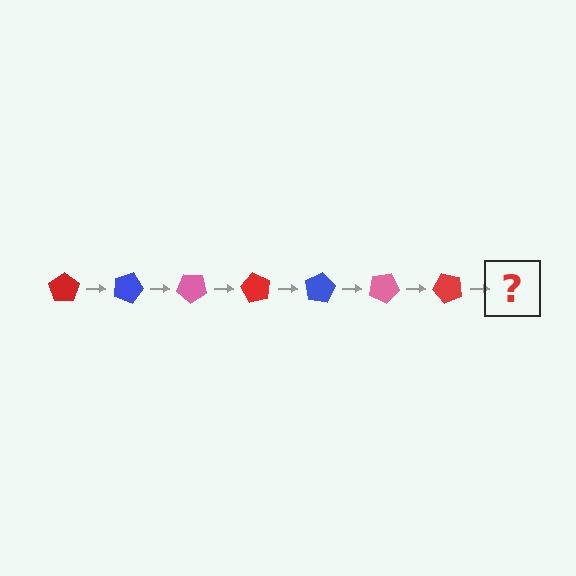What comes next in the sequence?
The next element should be a blue pentagon, rotated 140 degrees from the start.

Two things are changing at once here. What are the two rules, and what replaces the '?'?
The two rules are that it rotates 20 degrees each step and the color cycles through red, blue, and pink. The '?' should be a blue pentagon, rotated 140 degrees from the start.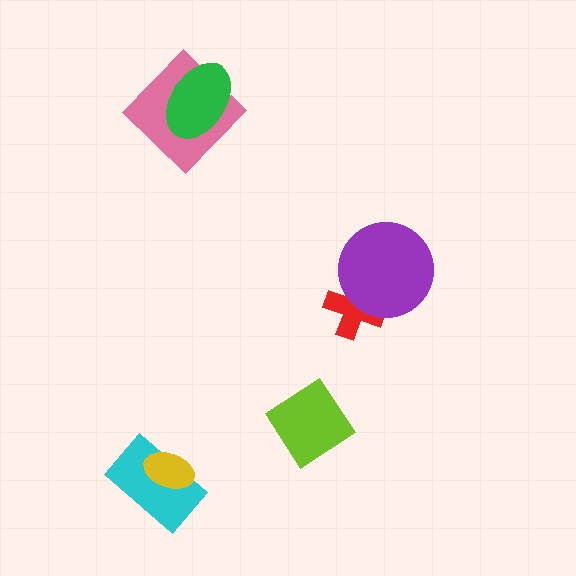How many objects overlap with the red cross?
1 object overlaps with the red cross.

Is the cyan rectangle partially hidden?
Yes, it is partially covered by another shape.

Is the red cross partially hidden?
Yes, it is partially covered by another shape.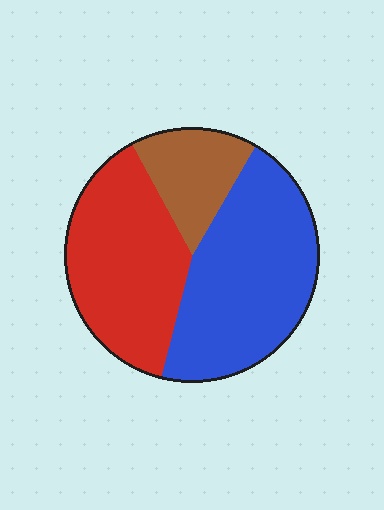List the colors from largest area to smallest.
From largest to smallest: blue, red, brown.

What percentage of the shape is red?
Red covers around 40% of the shape.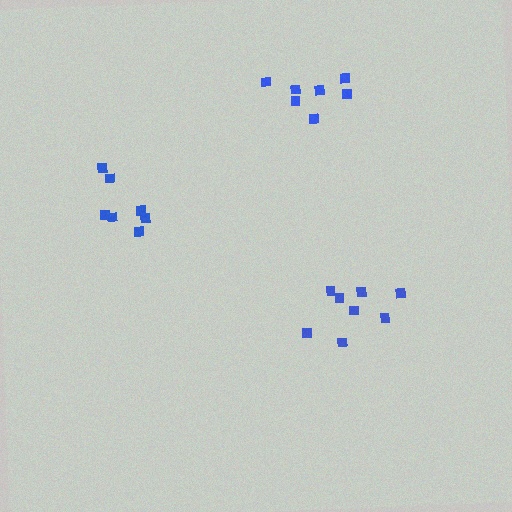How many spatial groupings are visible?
There are 3 spatial groupings.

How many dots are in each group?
Group 1: 8 dots, Group 2: 7 dots, Group 3: 7 dots (22 total).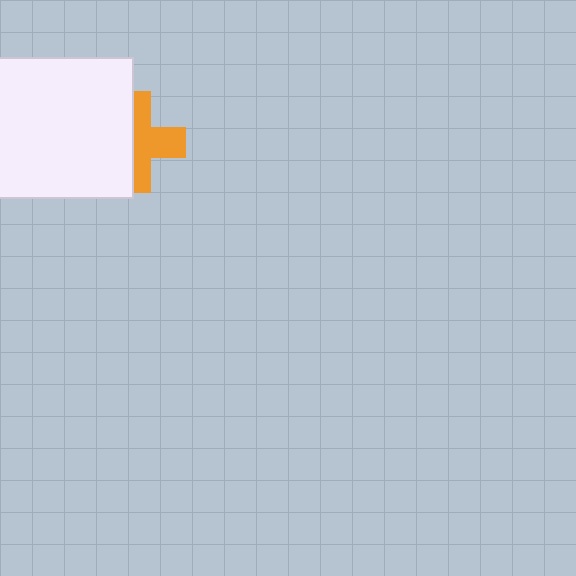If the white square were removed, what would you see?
You would see the complete orange cross.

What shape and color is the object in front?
The object in front is a white square.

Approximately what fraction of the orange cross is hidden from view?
Roughly 47% of the orange cross is hidden behind the white square.